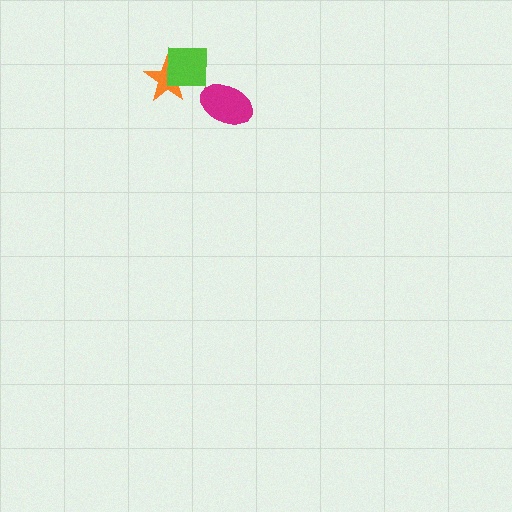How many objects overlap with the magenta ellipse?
0 objects overlap with the magenta ellipse.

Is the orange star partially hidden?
Yes, it is partially covered by another shape.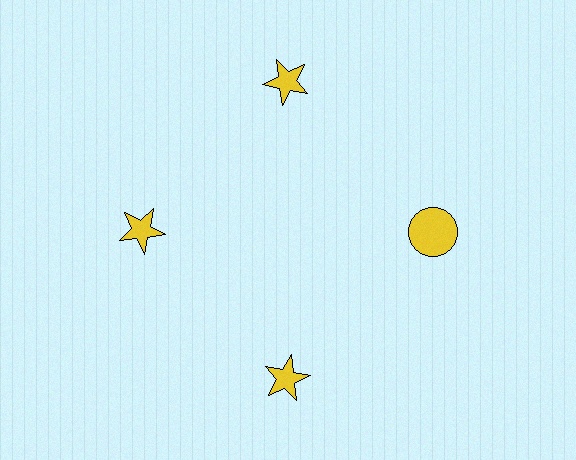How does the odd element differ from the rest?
It has a different shape: circle instead of star.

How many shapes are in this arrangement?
There are 4 shapes arranged in a ring pattern.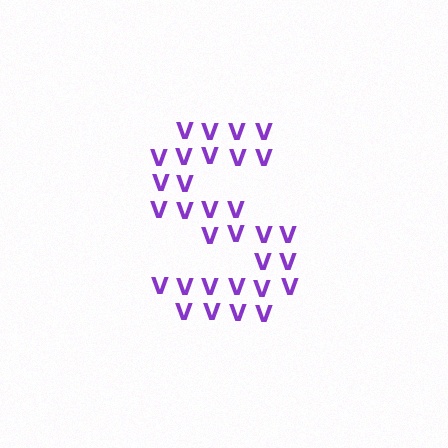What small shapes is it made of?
It is made of small letter V's.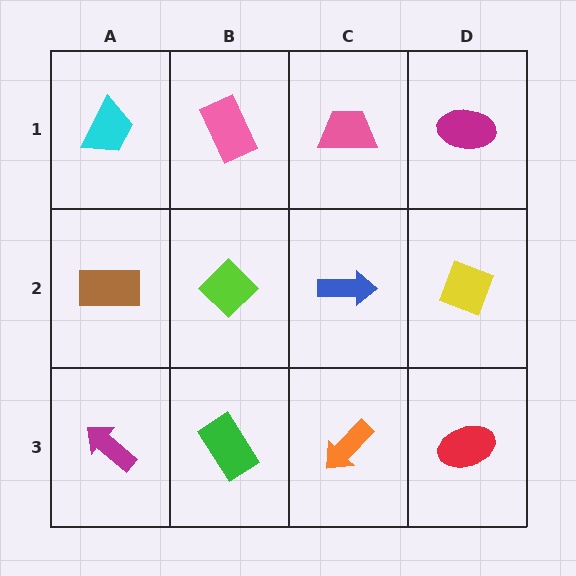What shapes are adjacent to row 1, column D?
A yellow diamond (row 2, column D), a pink trapezoid (row 1, column C).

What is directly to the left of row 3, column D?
An orange arrow.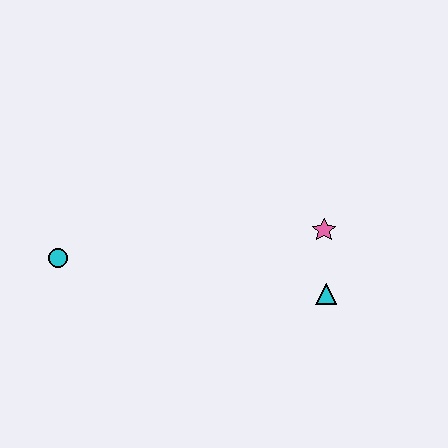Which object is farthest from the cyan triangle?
The cyan circle is farthest from the cyan triangle.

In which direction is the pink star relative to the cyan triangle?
The pink star is above the cyan triangle.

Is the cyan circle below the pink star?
Yes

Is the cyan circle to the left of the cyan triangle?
Yes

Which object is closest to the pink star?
The cyan triangle is closest to the pink star.